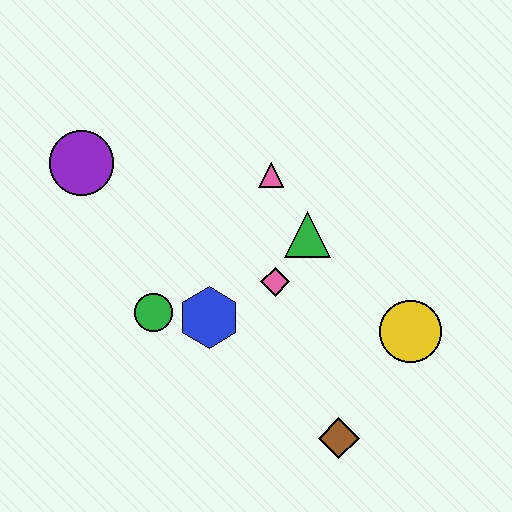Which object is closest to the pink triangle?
The green triangle is closest to the pink triangle.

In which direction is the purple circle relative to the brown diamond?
The purple circle is above the brown diamond.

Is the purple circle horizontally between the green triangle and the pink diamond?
No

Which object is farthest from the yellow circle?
The purple circle is farthest from the yellow circle.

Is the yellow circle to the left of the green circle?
No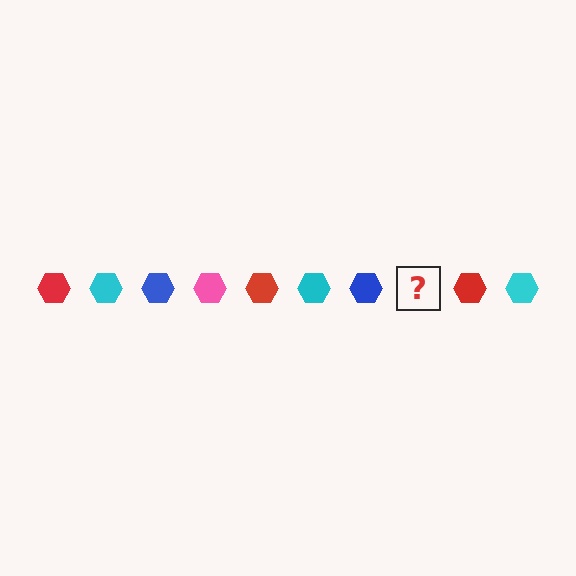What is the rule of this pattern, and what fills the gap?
The rule is that the pattern cycles through red, cyan, blue, pink hexagons. The gap should be filled with a pink hexagon.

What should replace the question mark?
The question mark should be replaced with a pink hexagon.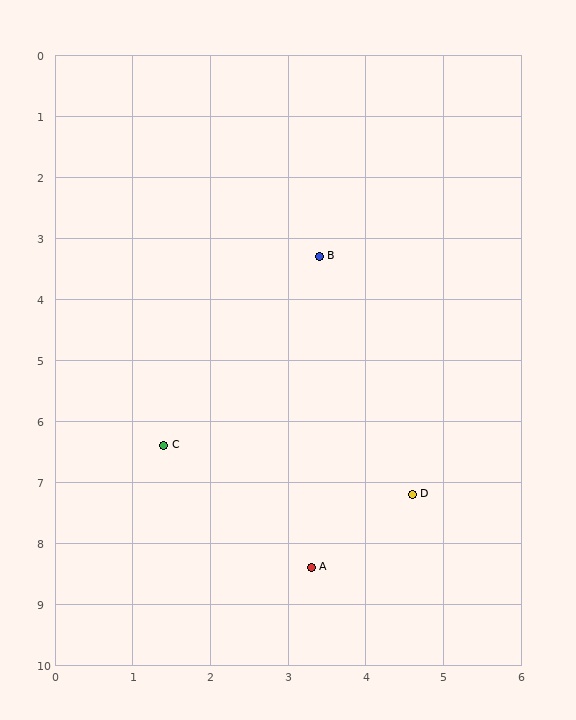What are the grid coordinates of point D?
Point D is at approximately (4.6, 7.2).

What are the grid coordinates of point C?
Point C is at approximately (1.4, 6.4).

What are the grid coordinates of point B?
Point B is at approximately (3.4, 3.3).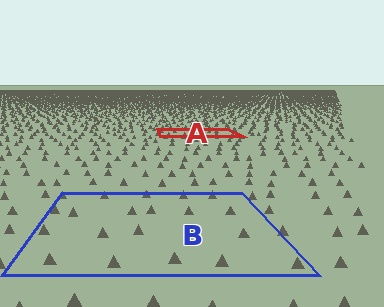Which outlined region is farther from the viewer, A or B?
Region A is farther from the viewer — the texture elements inside it appear smaller and more densely packed.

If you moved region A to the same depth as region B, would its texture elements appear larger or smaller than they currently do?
They would appear larger. At a closer depth, the same texture elements are projected at a bigger on-screen size.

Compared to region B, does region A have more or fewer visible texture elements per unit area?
Region A has more texture elements per unit area — they are packed more densely because it is farther away.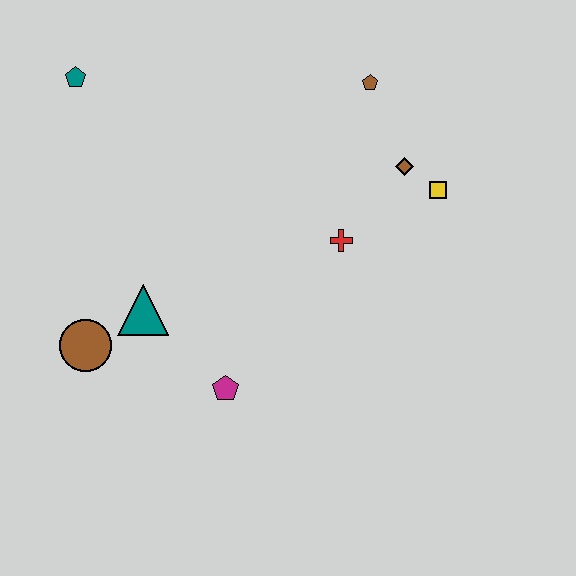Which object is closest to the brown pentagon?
The brown diamond is closest to the brown pentagon.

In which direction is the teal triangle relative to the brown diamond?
The teal triangle is to the left of the brown diamond.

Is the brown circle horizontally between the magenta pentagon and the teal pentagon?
Yes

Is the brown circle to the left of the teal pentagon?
No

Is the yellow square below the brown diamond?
Yes